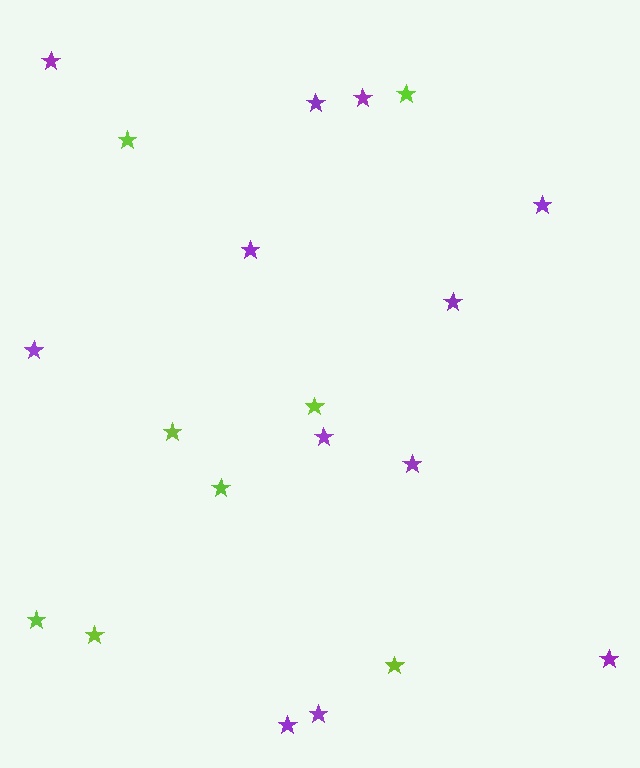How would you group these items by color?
There are 2 groups: one group of purple stars (12) and one group of lime stars (8).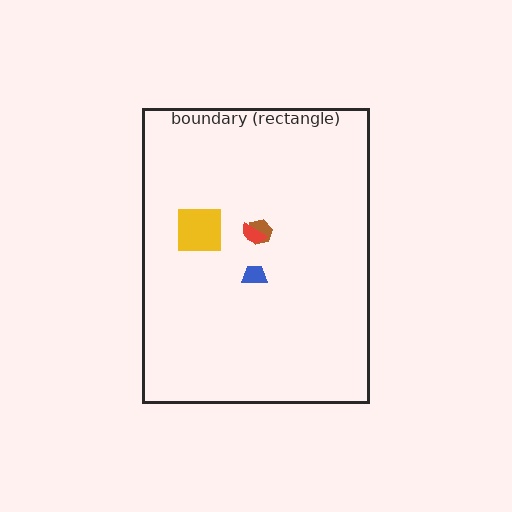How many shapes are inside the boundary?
4 inside, 0 outside.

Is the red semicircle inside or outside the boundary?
Inside.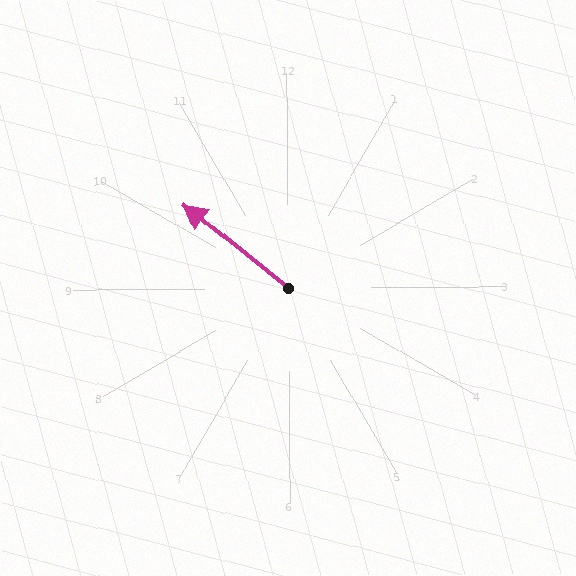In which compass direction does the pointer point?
Northwest.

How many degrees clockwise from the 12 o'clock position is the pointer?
Approximately 309 degrees.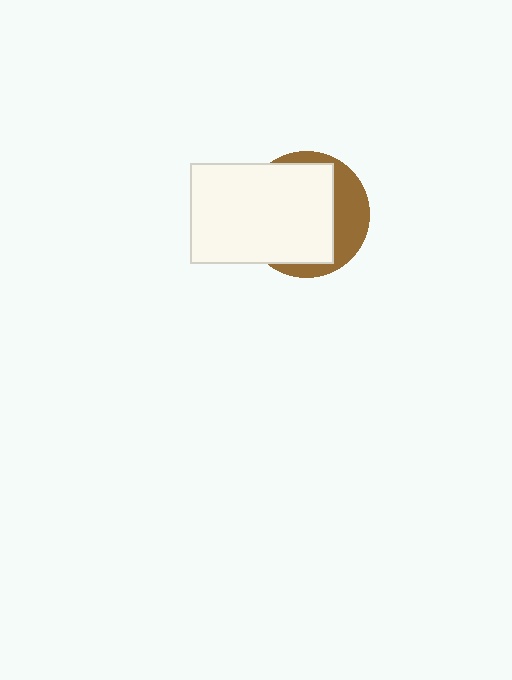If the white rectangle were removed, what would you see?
You would see the complete brown circle.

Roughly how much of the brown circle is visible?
A small part of it is visible (roughly 34%).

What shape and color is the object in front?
The object in front is a white rectangle.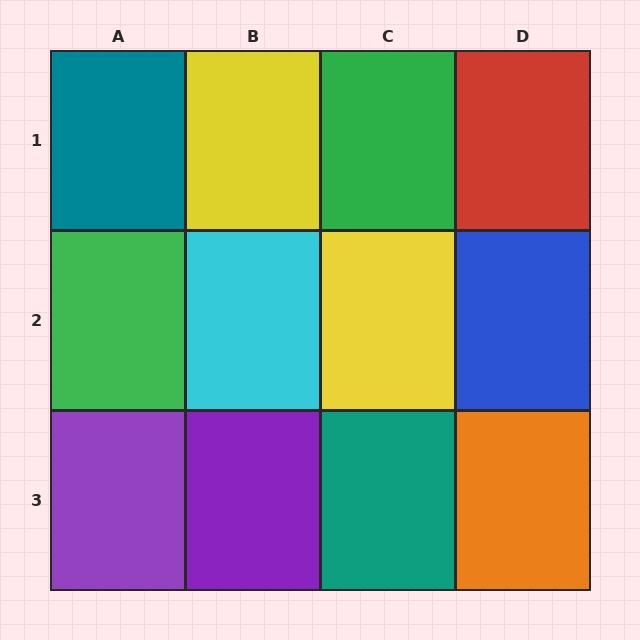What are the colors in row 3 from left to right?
Purple, purple, teal, orange.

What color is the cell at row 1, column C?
Green.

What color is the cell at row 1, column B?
Yellow.